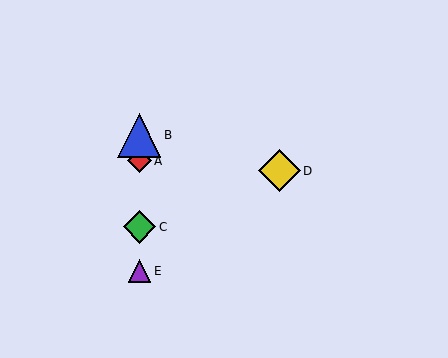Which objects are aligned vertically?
Objects A, B, C, E are aligned vertically.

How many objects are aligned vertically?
4 objects (A, B, C, E) are aligned vertically.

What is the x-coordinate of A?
Object A is at x≈139.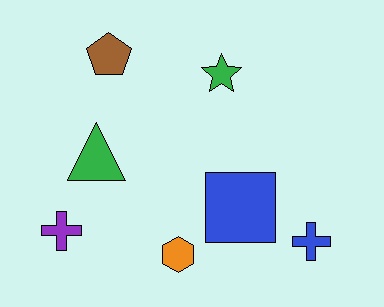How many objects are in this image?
There are 7 objects.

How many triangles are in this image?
There is 1 triangle.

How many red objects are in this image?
There are no red objects.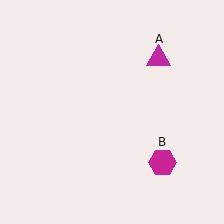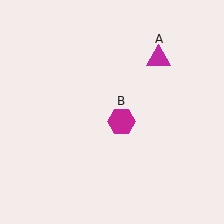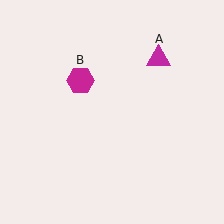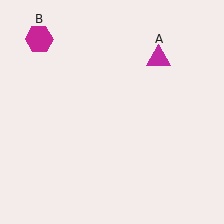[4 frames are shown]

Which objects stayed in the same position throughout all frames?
Magenta triangle (object A) remained stationary.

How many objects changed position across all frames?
1 object changed position: magenta hexagon (object B).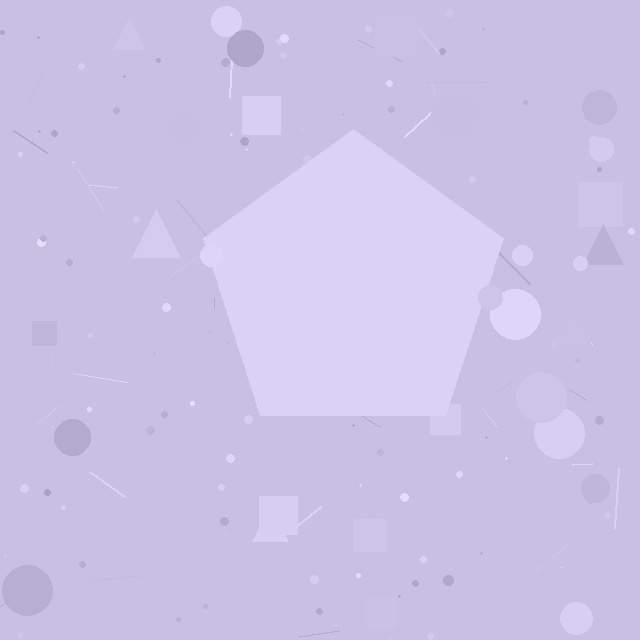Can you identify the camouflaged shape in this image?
The camouflaged shape is a pentagon.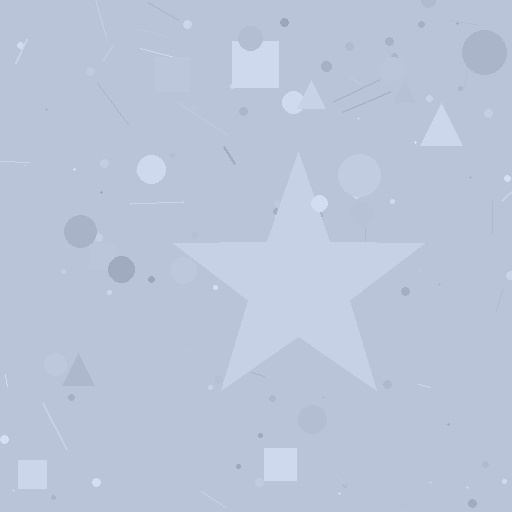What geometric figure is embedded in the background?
A star is embedded in the background.